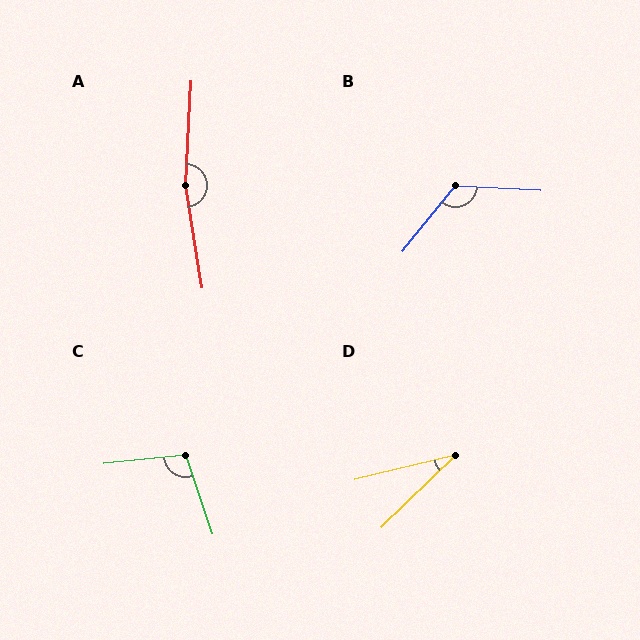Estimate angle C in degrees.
Approximately 103 degrees.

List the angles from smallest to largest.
D (31°), C (103°), B (126°), A (168°).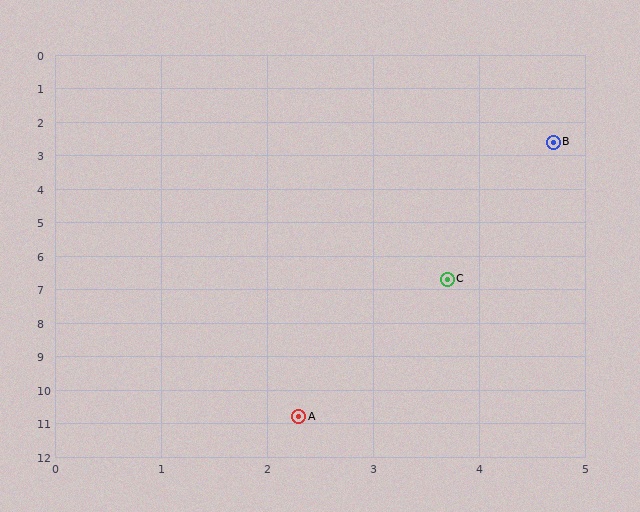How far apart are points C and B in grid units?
Points C and B are about 4.2 grid units apart.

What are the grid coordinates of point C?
Point C is at approximately (3.7, 6.7).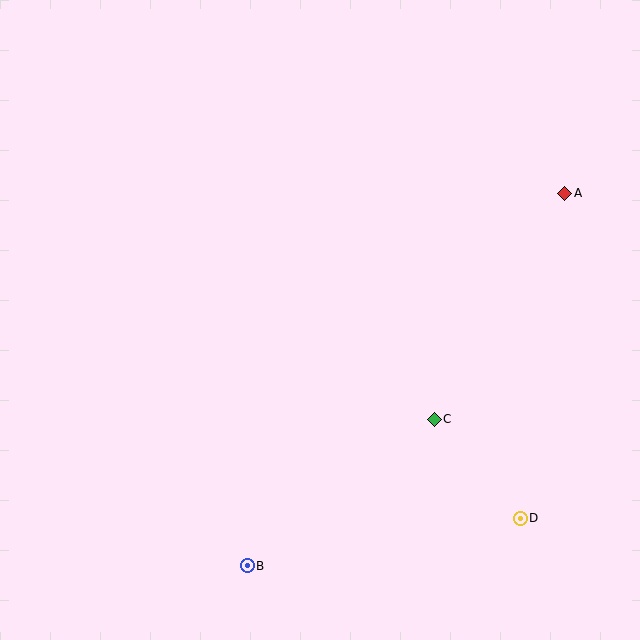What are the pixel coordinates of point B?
Point B is at (247, 566).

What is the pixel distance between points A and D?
The distance between A and D is 328 pixels.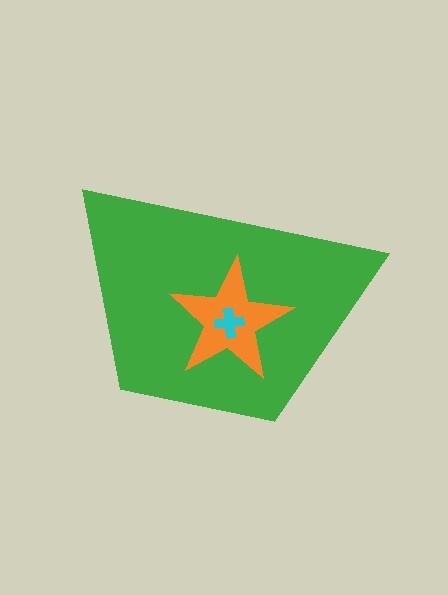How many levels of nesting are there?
3.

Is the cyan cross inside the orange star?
Yes.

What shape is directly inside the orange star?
The cyan cross.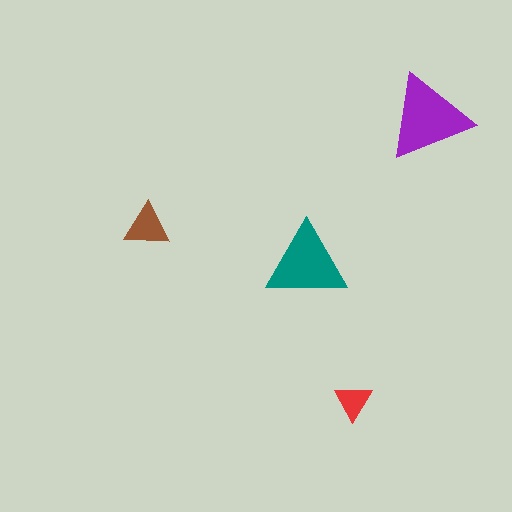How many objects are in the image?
There are 4 objects in the image.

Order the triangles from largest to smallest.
the purple one, the teal one, the brown one, the red one.